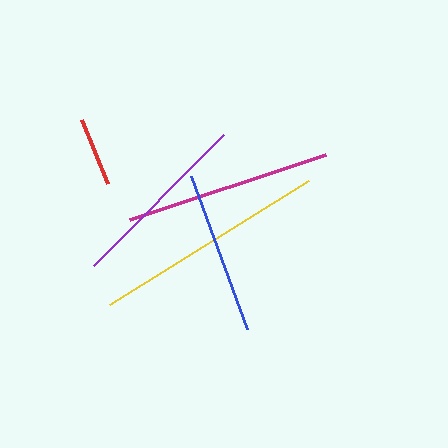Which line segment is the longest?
The yellow line is the longest at approximately 234 pixels.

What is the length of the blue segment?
The blue segment is approximately 162 pixels long.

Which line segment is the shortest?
The red line is the shortest at approximately 69 pixels.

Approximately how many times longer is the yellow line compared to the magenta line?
The yellow line is approximately 1.1 times the length of the magenta line.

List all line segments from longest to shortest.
From longest to shortest: yellow, magenta, purple, blue, red.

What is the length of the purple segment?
The purple segment is approximately 185 pixels long.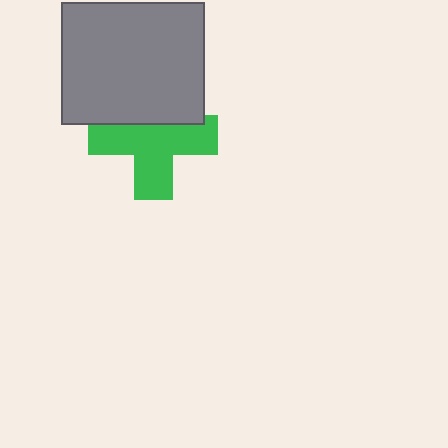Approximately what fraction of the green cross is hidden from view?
Roughly 34% of the green cross is hidden behind the gray rectangle.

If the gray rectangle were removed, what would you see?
You would see the complete green cross.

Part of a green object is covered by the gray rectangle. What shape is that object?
It is a cross.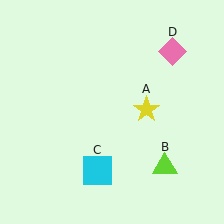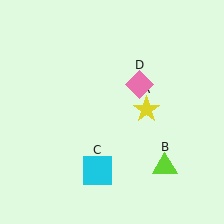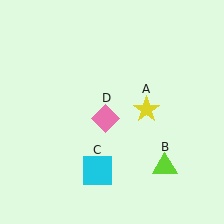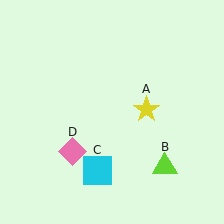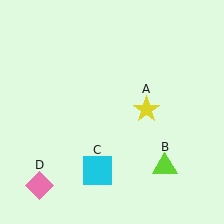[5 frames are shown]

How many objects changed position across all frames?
1 object changed position: pink diamond (object D).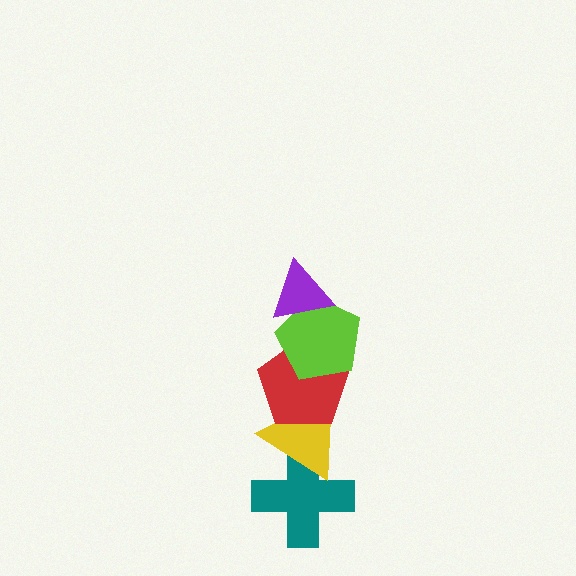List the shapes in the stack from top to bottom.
From top to bottom: the purple triangle, the lime pentagon, the red pentagon, the yellow triangle, the teal cross.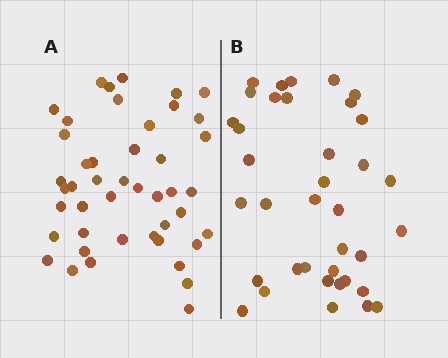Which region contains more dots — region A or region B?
Region A (the left region) has more dots.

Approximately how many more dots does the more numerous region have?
Region A has roughly 8 or so more dots than region B.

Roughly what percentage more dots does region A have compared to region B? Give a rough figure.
About 20% more.